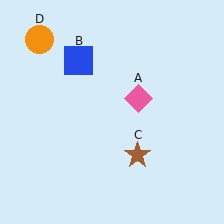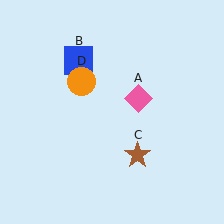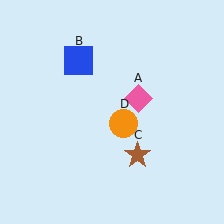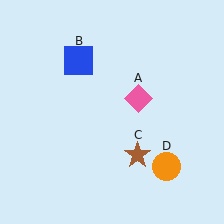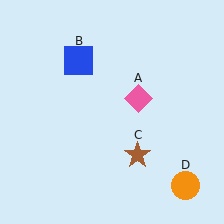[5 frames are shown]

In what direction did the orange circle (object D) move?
The orange circle (object D) moved down and to the right.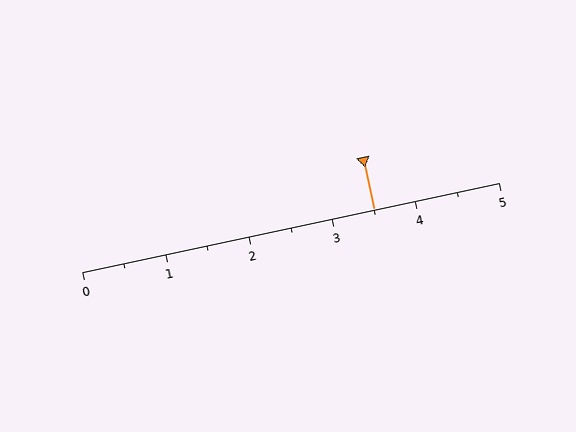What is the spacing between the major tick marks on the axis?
The major ticks are spaced 1 apart.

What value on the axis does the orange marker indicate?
The marker indicates approximately 3.5.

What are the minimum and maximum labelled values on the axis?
The axis runs from 0 to 5.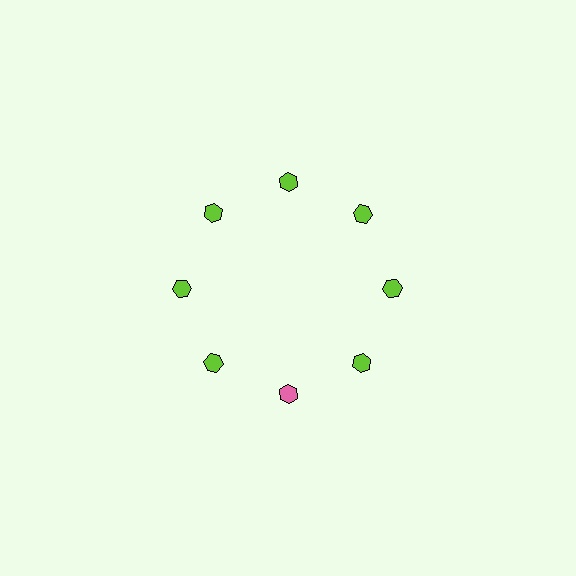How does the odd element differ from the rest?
It has a different color: pink instead of lime.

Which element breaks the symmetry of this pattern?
The pink hexagon at roughly the 6 o'clock position breaks the symmetry. All other shapes are lime hexagons.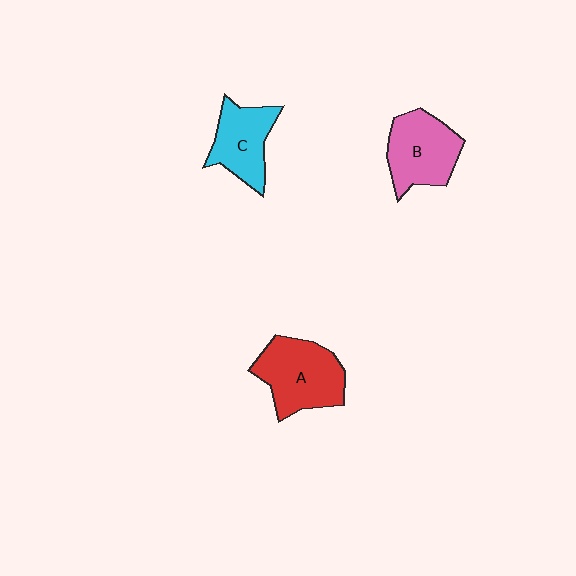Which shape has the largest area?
Shape A (red).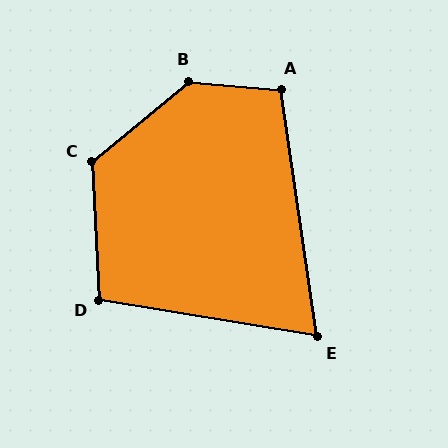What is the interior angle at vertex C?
Approximately 126 degrees (obtuse).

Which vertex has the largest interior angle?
B, at approximately 136 degrees.